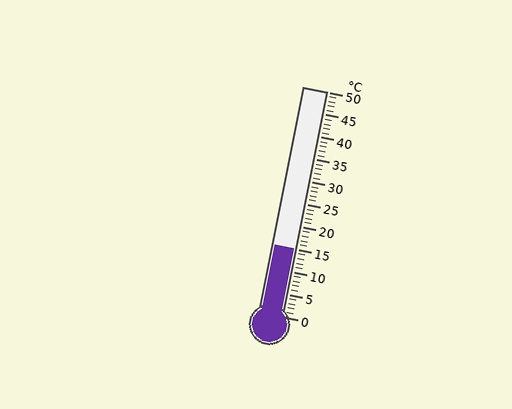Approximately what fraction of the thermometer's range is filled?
The thermometer is filled to approximately 30% of its range.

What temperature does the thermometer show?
The thermometer shows approximately 15°C.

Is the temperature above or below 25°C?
The temperature is below 25°C.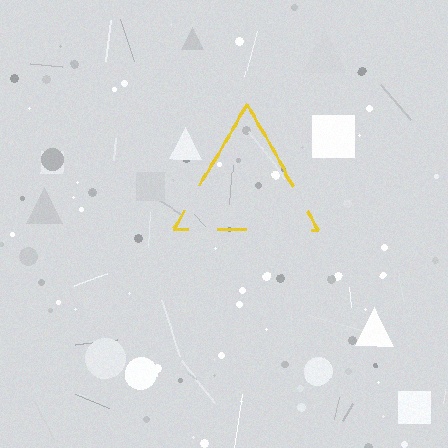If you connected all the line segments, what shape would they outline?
They would outline a triangle.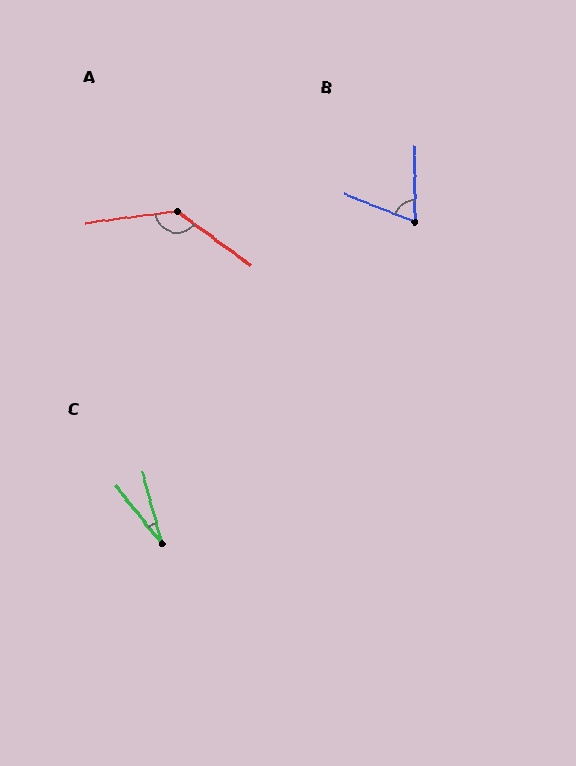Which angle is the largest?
A, at approximately 137 degrees.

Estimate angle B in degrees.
Approximately 68 degrees.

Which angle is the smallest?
C, at approximately 23 degrees.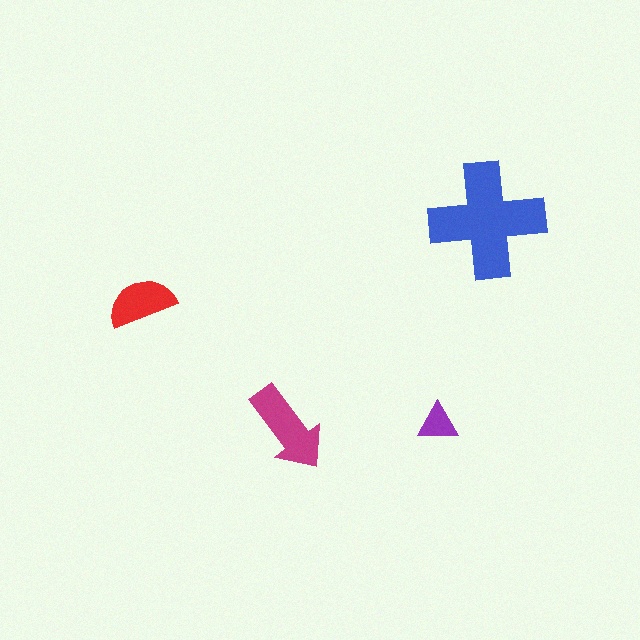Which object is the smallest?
The purple triangle.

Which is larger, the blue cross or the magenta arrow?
The blue cross.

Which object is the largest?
The blue cross.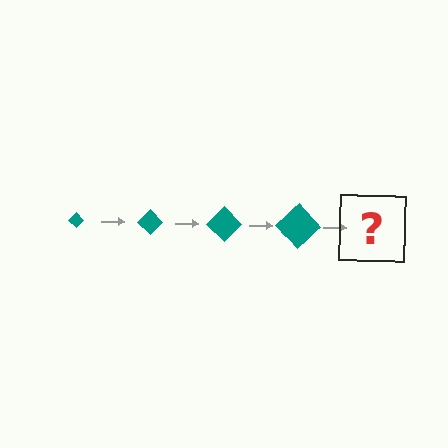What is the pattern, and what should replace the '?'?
The pattern is that the diamond gets progressively larger each step. The '?' should be a teal diamond, larger than the previous one.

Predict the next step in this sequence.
The next step is a teal diamond, larger than the previous one.